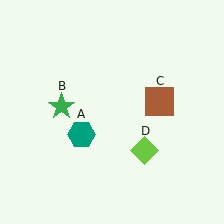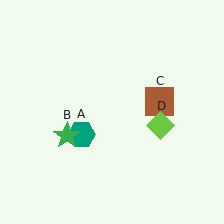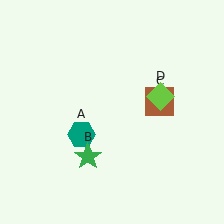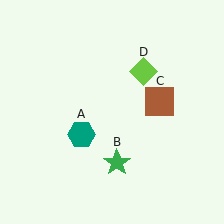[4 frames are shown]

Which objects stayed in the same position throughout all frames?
Teal hexagon (object A) and brown square (object C) remained stationary.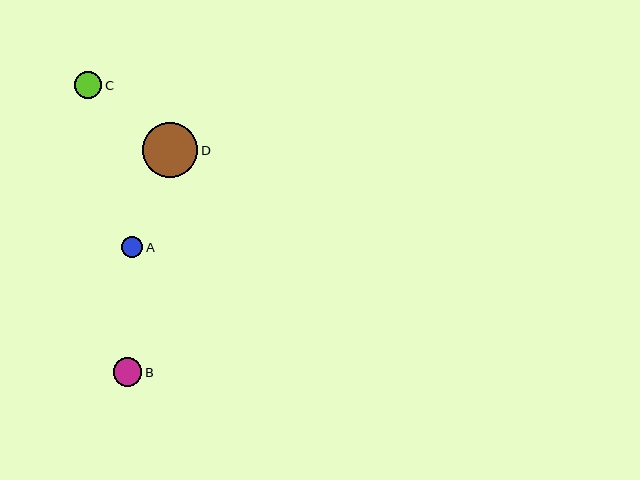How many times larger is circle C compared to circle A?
Circle C is approximately 1.3 times the size of circle A.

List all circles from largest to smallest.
From largest to smallest: D, B, C, A.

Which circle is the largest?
Circle D is the largest with a size of approximately 55 pixels.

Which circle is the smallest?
Circle A is the smallest with a size of approximately 21 pixels.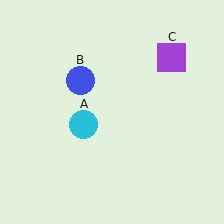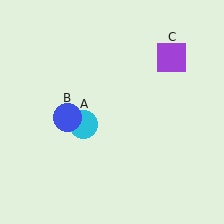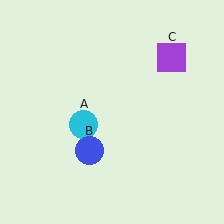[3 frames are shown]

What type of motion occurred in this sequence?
The blue circle (object B) rotated counterclockwise around the center of the scene.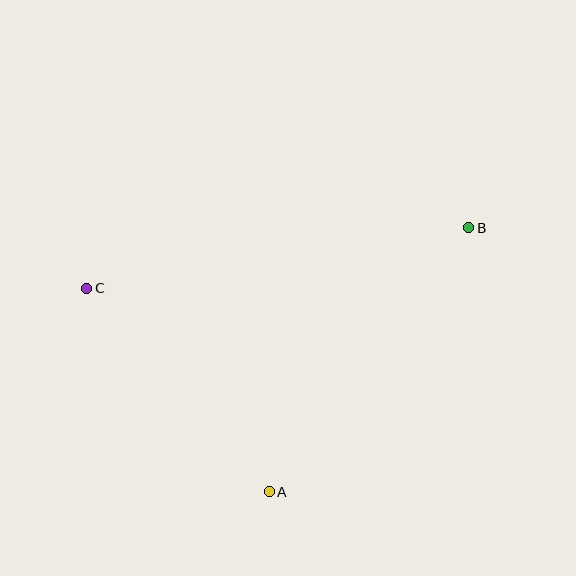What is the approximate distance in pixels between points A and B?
The distance between A and B is approximately 331 pixels.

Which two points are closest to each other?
Points A and C are closest to each other.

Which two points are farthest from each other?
Points B and C are farthest from each other.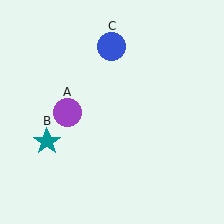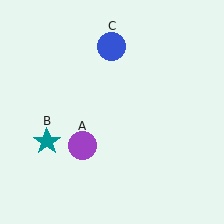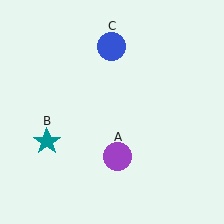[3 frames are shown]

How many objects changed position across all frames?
1 object changed position: purple circle (object A).